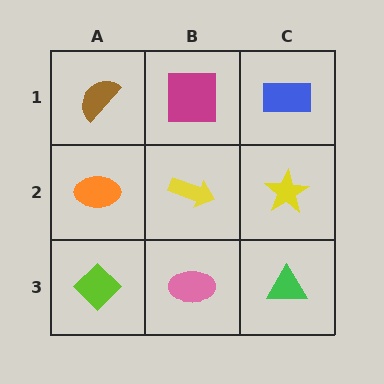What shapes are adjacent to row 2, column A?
A brown semicircle (row 1, column A), a lime diamond (row 3, column A), a yellow arrow (row 2, column B).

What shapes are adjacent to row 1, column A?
An orange ellipse (row 2, column A), a magenta square (row 1, column B).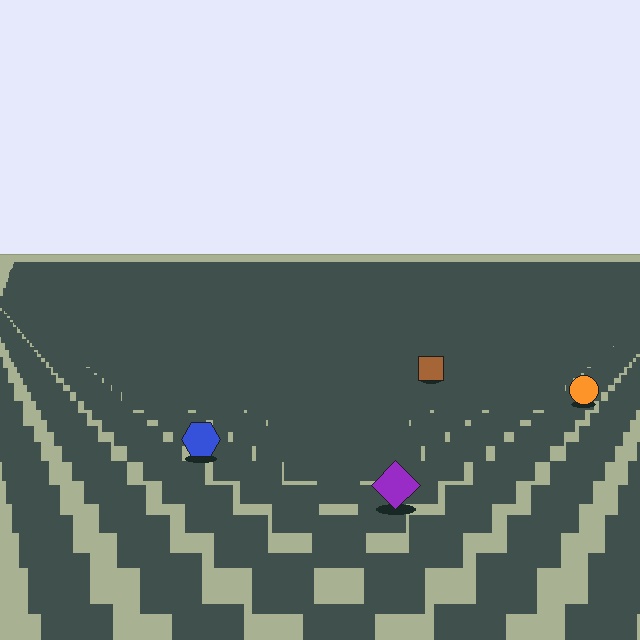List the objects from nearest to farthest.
From nearest to farthest: the purple diamond, the blue hexagon, the orange circle, the brown square.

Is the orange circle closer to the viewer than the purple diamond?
No. The purple diamond is closer — you can tell from the texture gradient: the ground texture is coarser near it.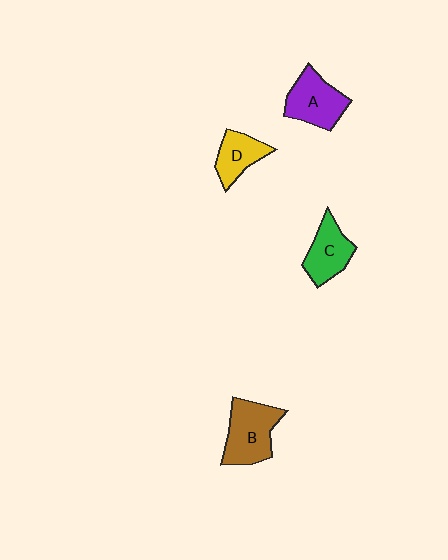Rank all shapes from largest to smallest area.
From largest to smallest: B (brown), A (purple), C (green), D (yellow).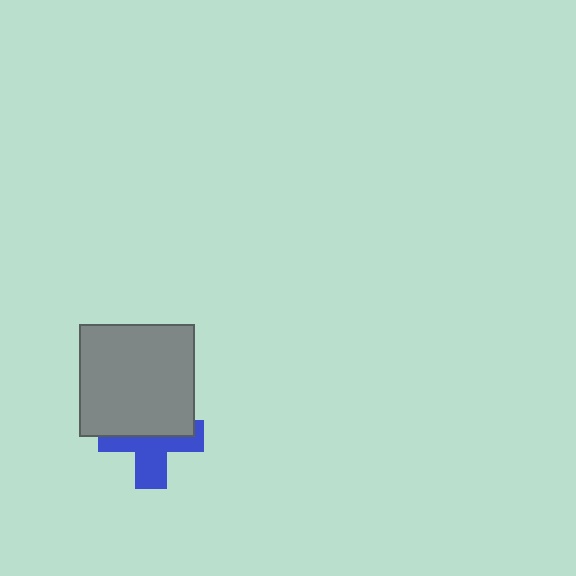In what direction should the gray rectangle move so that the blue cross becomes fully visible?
The gray rectangle should move up. That is the shortest direction to clear the overlap and leave the blue cross fully visible.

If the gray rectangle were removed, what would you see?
You would see the complete blue cross.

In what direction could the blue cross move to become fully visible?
The blue cross could move down. That would shift it out from behind the gray rectangle entirely.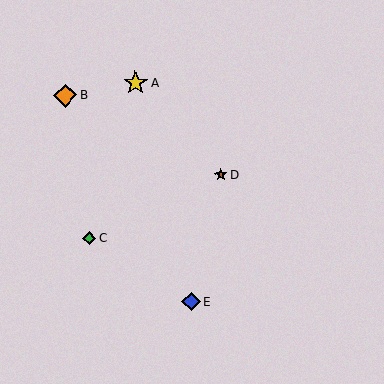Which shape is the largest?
The yellow star (labeled A) is the largest.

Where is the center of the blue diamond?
The center of the blue diamond is at (191, 302).